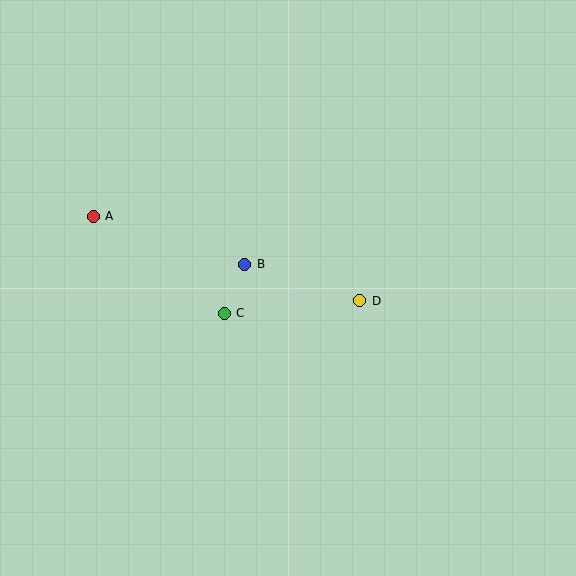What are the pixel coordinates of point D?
Point D is at (360, 301).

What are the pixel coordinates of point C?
Point C is at (224, 313).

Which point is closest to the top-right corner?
Point D is closest to the top-right corner.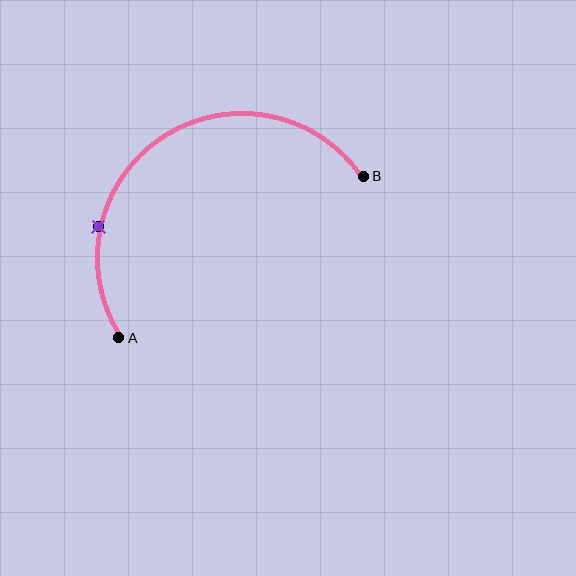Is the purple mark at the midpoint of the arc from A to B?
No. The purple mark lies on the arc but is closer to endpoint A. The arc midpoint would be at the point on the curve equidistant along the arc from both A and B.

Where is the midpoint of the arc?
The arc midpoint is the point on the curve farthest from the straight line joining A and B. It sits above that line.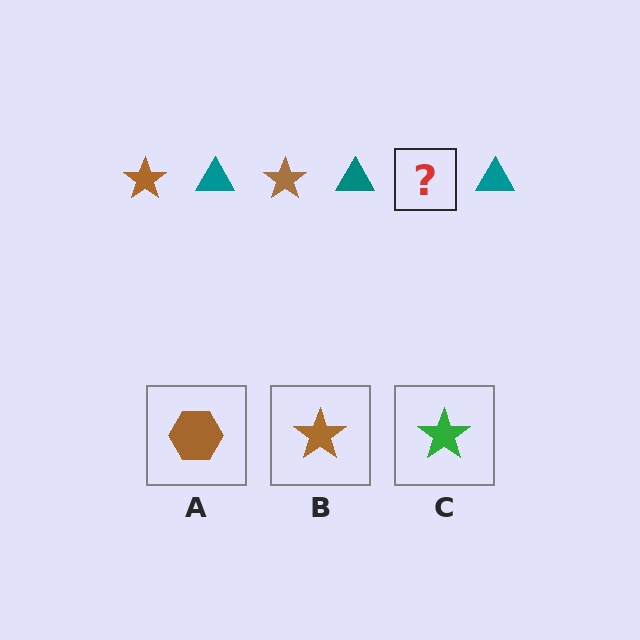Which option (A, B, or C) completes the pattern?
B.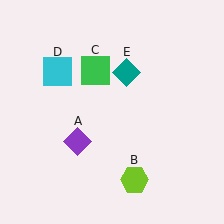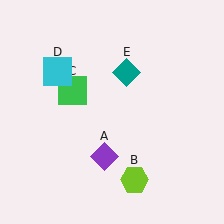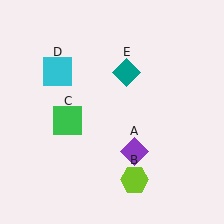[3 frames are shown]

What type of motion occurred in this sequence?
The purple diamond (object A), green square (object C) rotated counterclockwise around the center of the scene.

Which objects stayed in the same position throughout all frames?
Lime hexagon (object B) and cyan square (object D) and teal diamond (object E) remained stationary.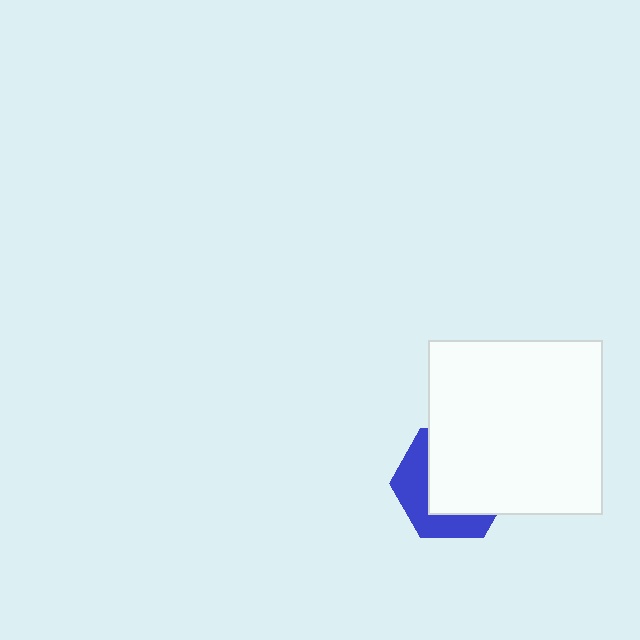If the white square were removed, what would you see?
You would see the complete blue hexagon.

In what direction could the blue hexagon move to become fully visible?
The blue hexagon could move toward the lower-left. That would shift it out from behind the white square entirely.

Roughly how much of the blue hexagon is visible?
A small part of it is visible (roughly 37%).